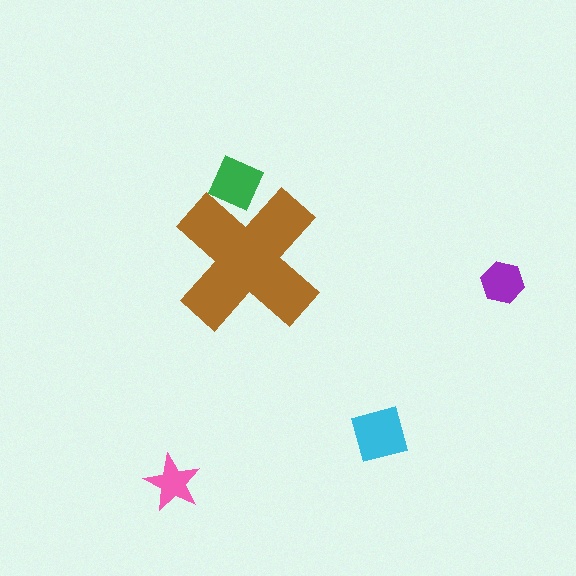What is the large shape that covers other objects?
A brown cross.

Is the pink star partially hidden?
No, the pink star is fully visible.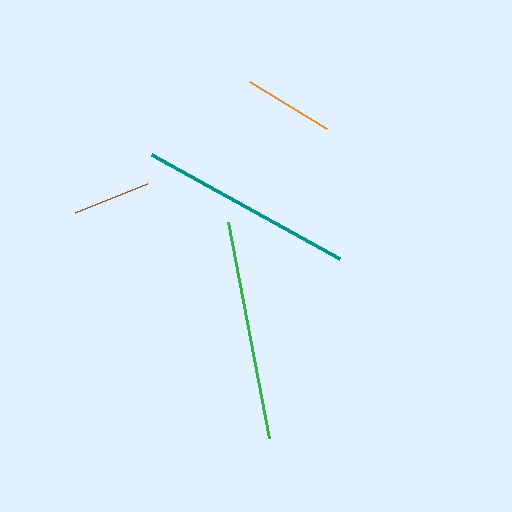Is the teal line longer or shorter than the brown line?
The teal line is longer than the brown line.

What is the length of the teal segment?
The teal segment is approximately 215 pixels long.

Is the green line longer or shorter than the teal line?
The green line is longer than the teal line.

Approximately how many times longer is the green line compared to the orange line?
The green line is approximately 2.4 times the length of the orange line.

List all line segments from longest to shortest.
From longest to shortest: green, teal, orange, brown.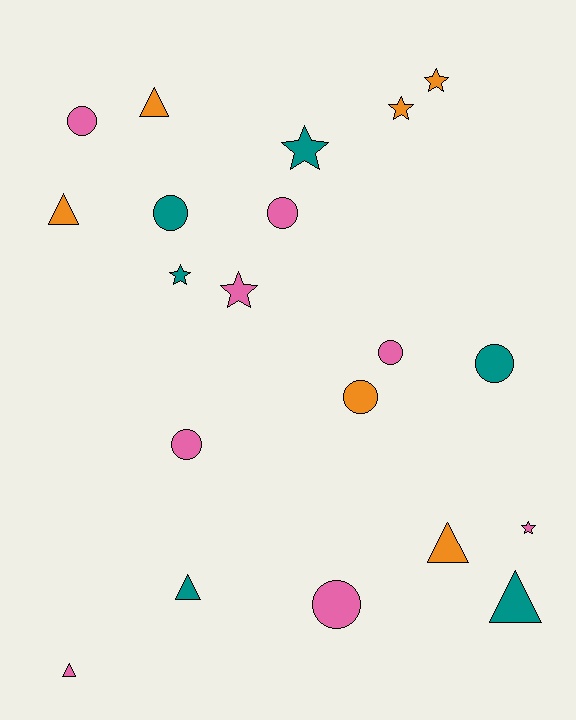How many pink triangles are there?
There is 1 pink triangle.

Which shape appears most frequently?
Circle, with 8 objects.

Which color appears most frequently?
Pink, with 8 objects.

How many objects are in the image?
There are 20 objects.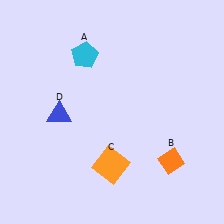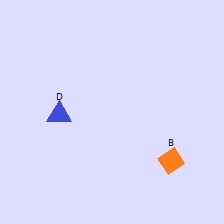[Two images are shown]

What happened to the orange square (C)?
The orange square (C) was removed in Image 2. It was in the bottom-left area of Image 1.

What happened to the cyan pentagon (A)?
The cyan pentagon (A) was removed in Image 2. It was in the top-left area of Image 1.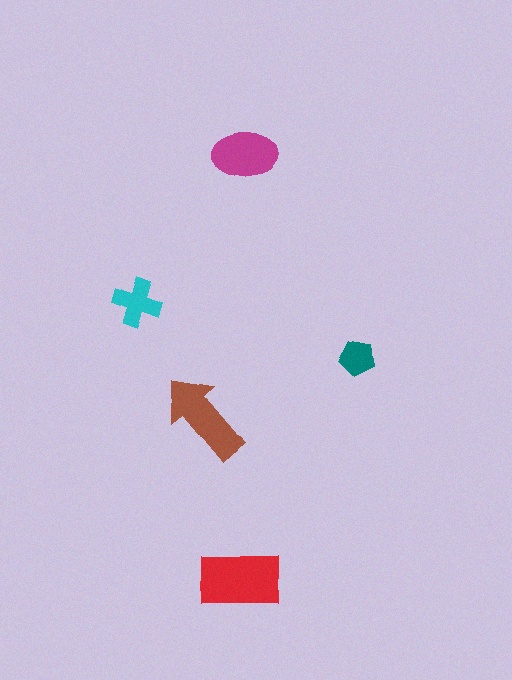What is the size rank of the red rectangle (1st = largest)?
1st.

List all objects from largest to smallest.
The red rectangle, the brown arrow, the magenta ellipse, the cyan cross, the teal pentagon.